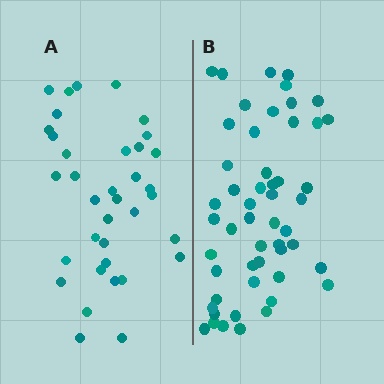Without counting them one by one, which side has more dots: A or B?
Region B (the right region) has more dots.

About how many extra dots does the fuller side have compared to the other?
Region B has approximately 15 more dots than region A.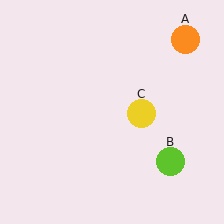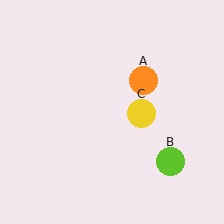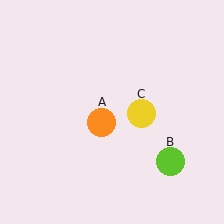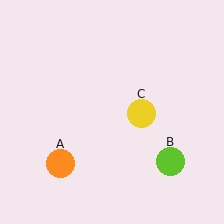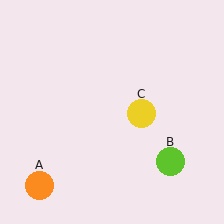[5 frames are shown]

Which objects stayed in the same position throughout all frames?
Lime circle (object B) and yellow circle (object C) remained stationary.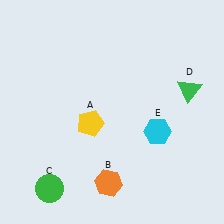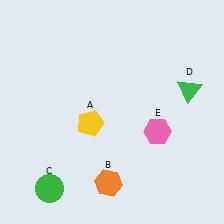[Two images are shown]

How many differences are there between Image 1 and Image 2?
There is 1 difference between the two images.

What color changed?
The hexagon (E) changed from cyan in Image 1 to pink in Image 2.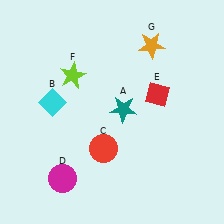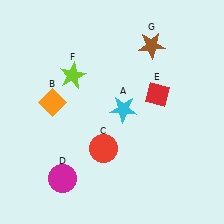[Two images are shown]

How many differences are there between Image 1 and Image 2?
There are 3 differences between the two images.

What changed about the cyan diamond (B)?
In Image 1, B is cyan. In Image 2, it changed to orange.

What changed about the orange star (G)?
In Image 1, G is orange. In Image 2, it changed to brown.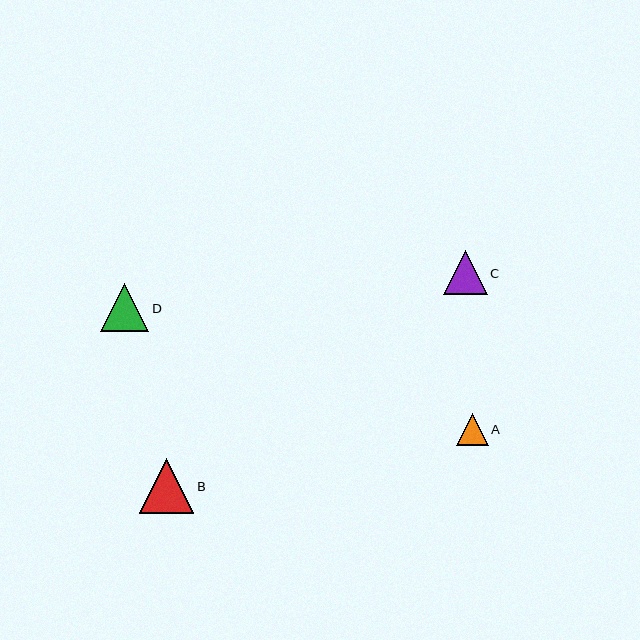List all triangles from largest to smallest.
From largest to smallest: B, D, C, A.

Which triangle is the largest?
Triangle B is the largest with a size of approximately 54 pixels.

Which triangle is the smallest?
Triangle A is the smallest with a size of approximately 32 pixels.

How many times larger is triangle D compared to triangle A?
Triangle D is approximately 1.5 times the size of triangle A.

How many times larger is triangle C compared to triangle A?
Triangle C is approximately 1.4 times the size of triangle A.